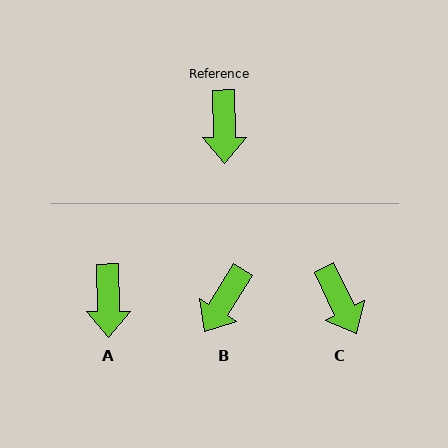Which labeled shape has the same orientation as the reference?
A.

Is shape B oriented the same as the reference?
No, it is off by about 33 degrees.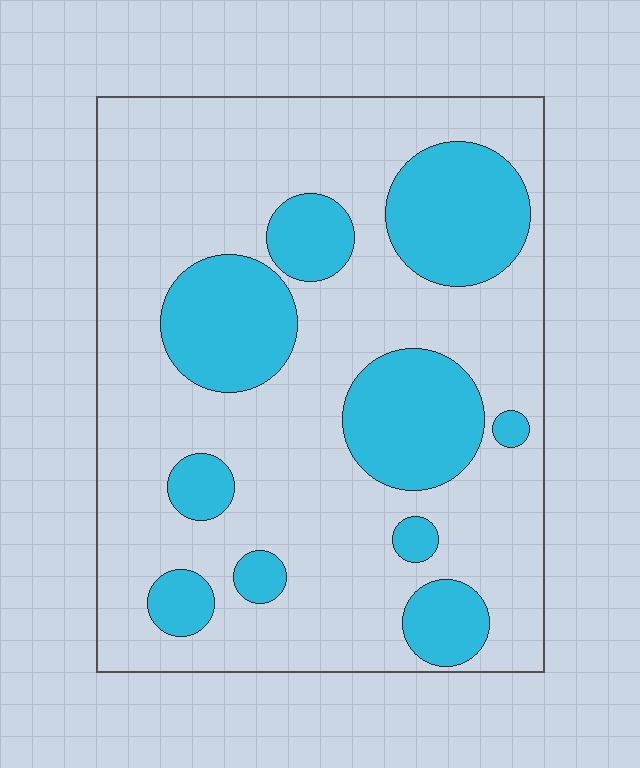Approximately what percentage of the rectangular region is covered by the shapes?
Approximately 30%.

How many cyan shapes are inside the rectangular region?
10.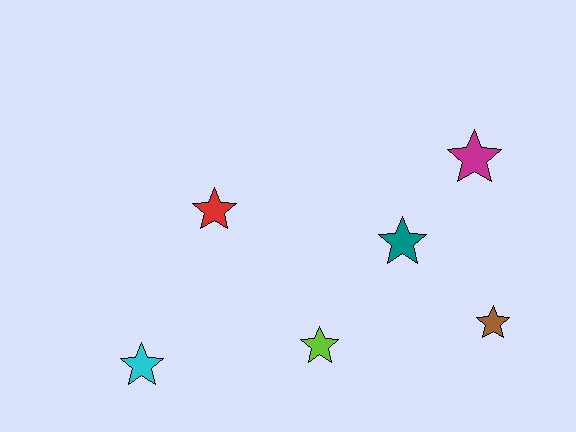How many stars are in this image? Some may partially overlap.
There are 6 stars.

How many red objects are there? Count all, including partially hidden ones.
There is 1 red object.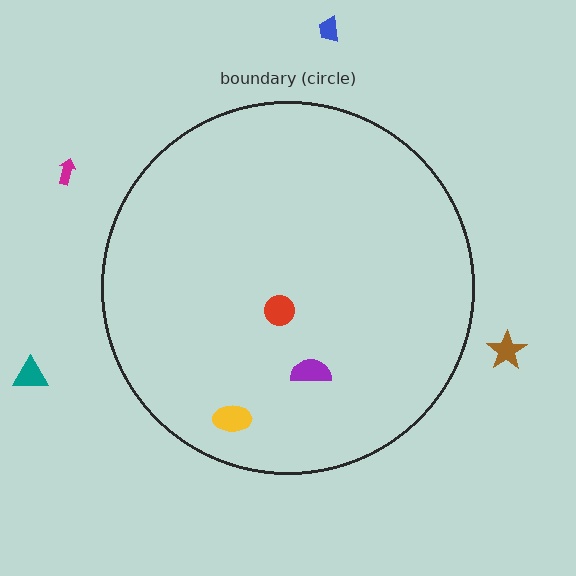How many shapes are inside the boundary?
3 inside, 4 outside.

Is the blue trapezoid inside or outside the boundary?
Outside.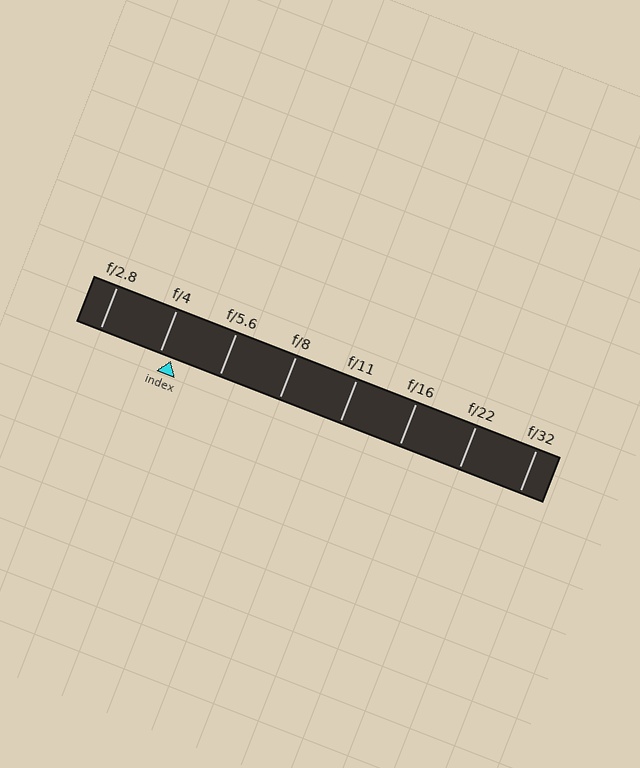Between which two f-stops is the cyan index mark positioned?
The index mark is between f/4 and f/5.6.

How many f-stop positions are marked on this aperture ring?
There are 8 f-stop positions marked.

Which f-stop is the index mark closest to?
The index mark is closest to f/4.